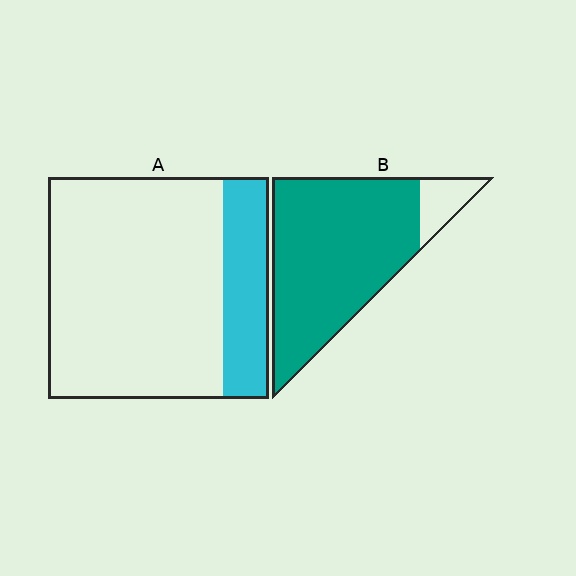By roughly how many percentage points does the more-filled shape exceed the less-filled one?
By roughly 70 percentage points (B over A).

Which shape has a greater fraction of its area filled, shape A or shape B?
Shape B.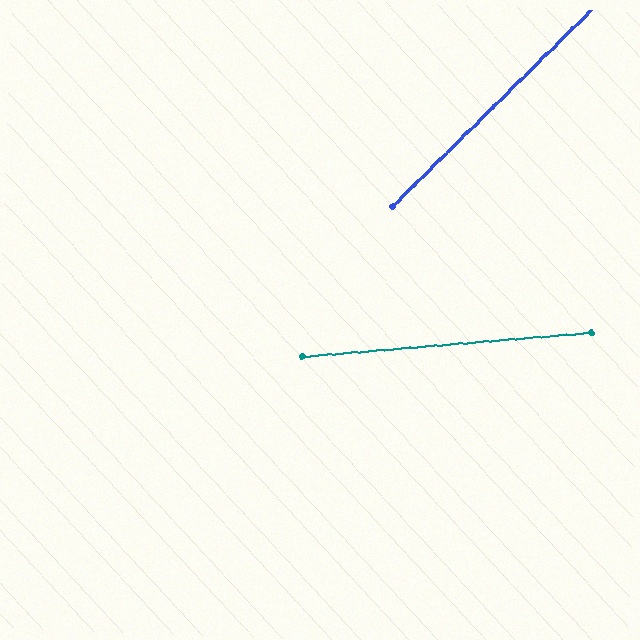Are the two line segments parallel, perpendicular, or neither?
Neither parallel nor perpendicular — they differ by about 40°.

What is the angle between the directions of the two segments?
Approximately 40 degrees.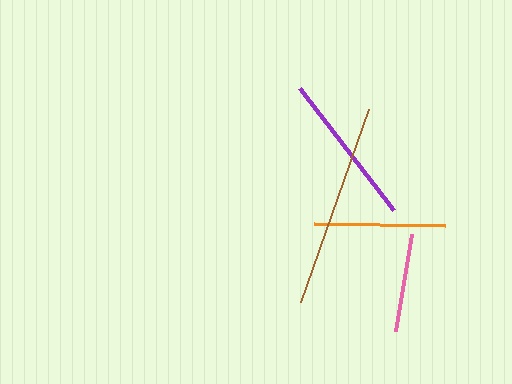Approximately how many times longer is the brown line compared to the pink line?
The brown line is approximately 2.1 times the length of the pink line.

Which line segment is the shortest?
The pink line is the shortest at approximately 98 pixels.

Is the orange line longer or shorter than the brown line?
The brown line is longer than the orange line.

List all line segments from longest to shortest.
From longest to shortest: brown, purple, orange, pink.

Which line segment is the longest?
The brown line is the longest at approximately 205 pixels.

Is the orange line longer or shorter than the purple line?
The purple line is longer than the orange line.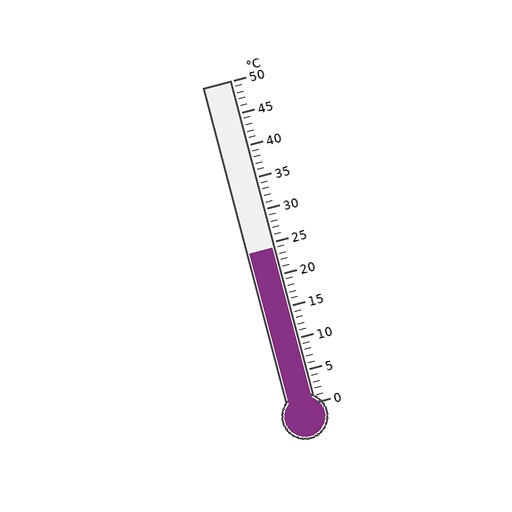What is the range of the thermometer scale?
The thermometer scale ranges from 0°C to 50°C.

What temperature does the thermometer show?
The thermometer shows approximately 24°C.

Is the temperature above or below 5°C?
The temperature is above 5°C.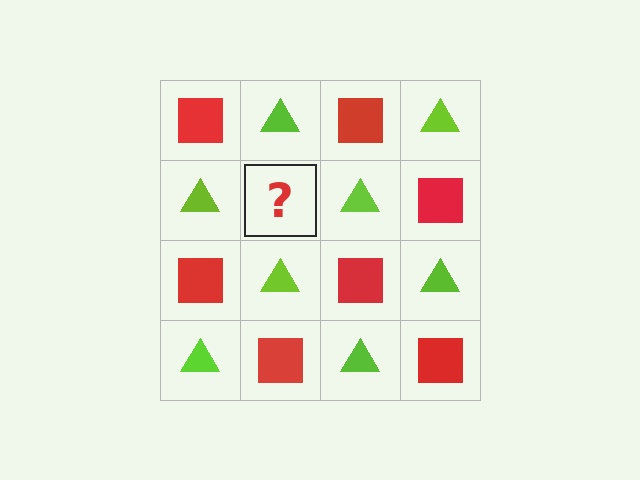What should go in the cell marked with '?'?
The missing cell should contain a red square.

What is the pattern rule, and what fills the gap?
The rule is that it alternates red square and lime triangle in a checkerboard pattern. The gap should be filled with a red square.